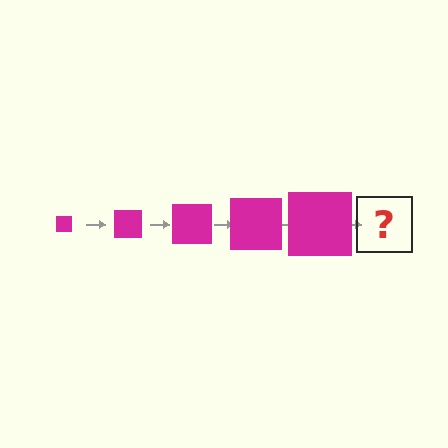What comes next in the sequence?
The next element should be a magenta square, larger than the previous one.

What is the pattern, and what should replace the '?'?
The pattern is that the square gets progressively larger each step. The '?' should be a magenta square, larger than the previous one.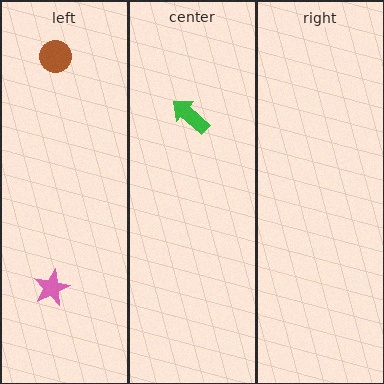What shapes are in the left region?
The pink star, the brown circle.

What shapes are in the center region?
The green arrow.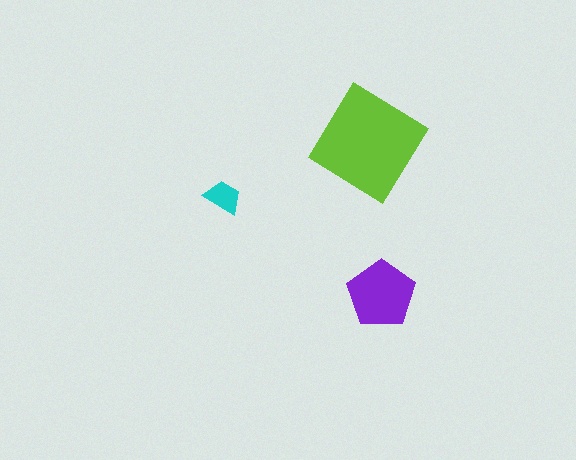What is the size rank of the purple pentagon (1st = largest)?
2nd.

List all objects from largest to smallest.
The lime diamond, the purple pentagon, the cyan trapezoid.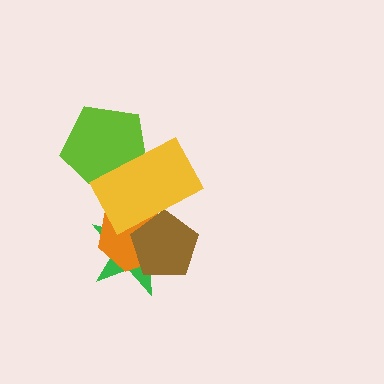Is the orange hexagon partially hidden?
Yes, it is partially covered by another shape.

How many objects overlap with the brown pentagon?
3 objects overlap with the brown pentagon.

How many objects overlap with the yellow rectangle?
4 objects overlap with the yellow rectangle.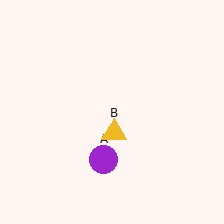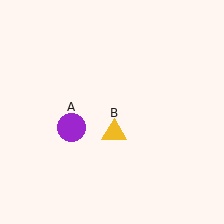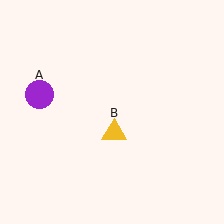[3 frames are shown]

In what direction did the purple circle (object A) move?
The purple circle (object A) moved up and to the left.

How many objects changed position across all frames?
1 object changed position: purple circle (object A).